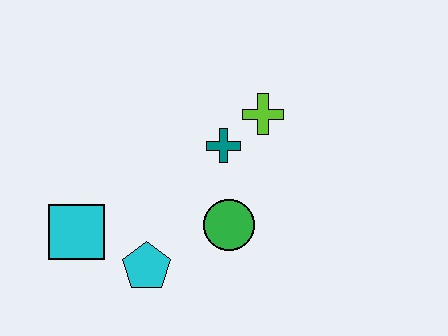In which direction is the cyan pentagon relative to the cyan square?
The cyan pentagon is to the right of the cyan square.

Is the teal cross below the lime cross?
Yes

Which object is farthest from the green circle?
The cyan square is farthest from the green circle.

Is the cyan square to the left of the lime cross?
Yes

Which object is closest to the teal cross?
The lime cross is closest to the teal cross.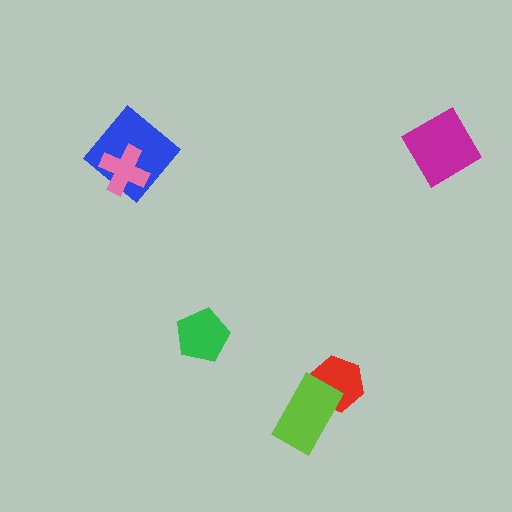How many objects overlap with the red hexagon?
1 object overlaps with the red hexagon.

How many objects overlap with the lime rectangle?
1 object overlaps with the lime rectangle.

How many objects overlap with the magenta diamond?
0 objects overlap with the magenta diamond.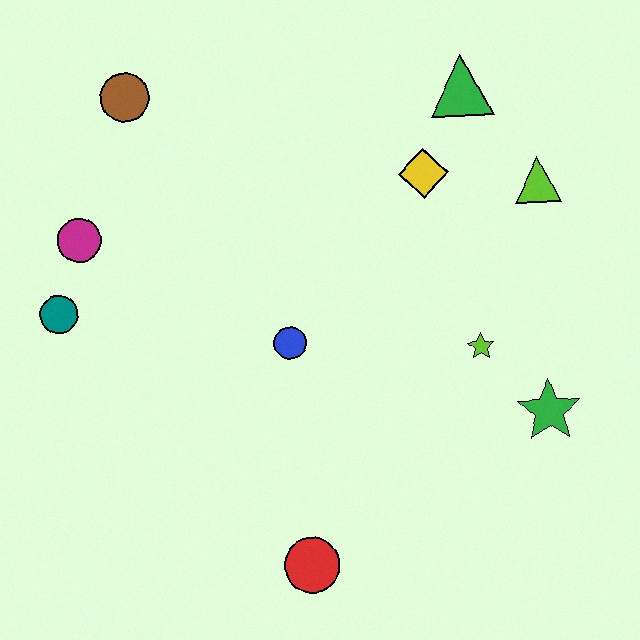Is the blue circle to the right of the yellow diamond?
No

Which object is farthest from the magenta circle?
The green star is farthest from the magenta circle.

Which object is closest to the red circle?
The blue circle is closest to the red circle.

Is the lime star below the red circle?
No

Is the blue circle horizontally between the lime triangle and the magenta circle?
Yes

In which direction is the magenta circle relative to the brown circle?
The magenta circle is below the brown circle.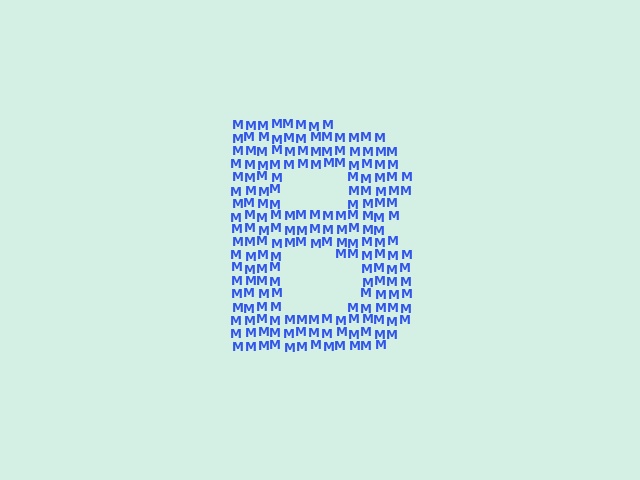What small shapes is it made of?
It is made of small letter M's.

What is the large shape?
The large shape is the letter B.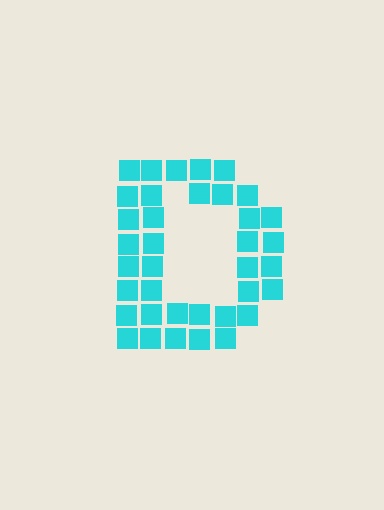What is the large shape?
The large shape is the letter D.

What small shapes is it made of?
It is made of small squares.